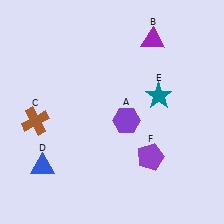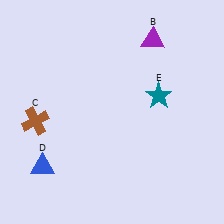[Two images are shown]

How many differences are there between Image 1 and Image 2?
There are 2 differences between the two images.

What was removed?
The purple hexagon (A), the purple pentagon (F) were removed in Image 2.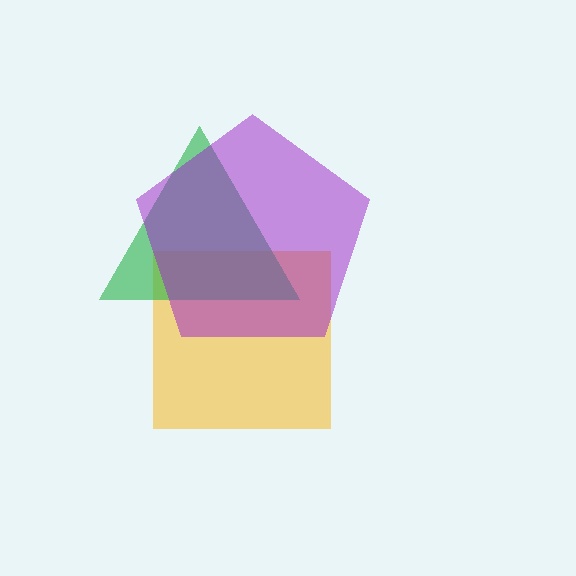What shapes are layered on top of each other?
The layered shapes are: a yellow square, a green triangle, a purple pentagon.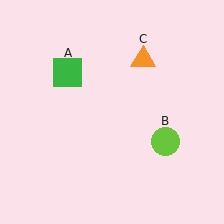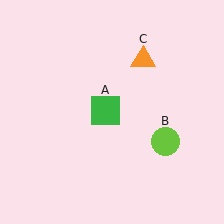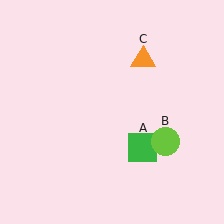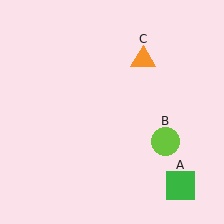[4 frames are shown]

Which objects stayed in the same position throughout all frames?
Lime circle (object B) and orange triangle (object C) remained stationary.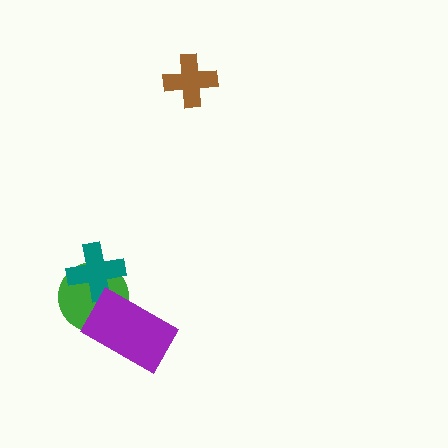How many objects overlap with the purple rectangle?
1 object overlaps with the purple rectangle.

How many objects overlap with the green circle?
2 objects overlap with the green circle.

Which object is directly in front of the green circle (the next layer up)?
The teal cross is directly in front of the green circle.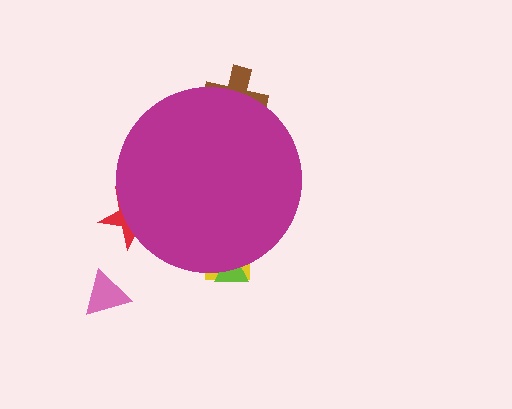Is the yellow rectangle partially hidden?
Yes, the yellow rectangle is partially hidden behind the magenta circle.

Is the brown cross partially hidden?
Yes, the brown cross is partially hidden behind the magenta circle.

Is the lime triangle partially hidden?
Yes, the lime triangle is partially hidden behind the magenta circle.